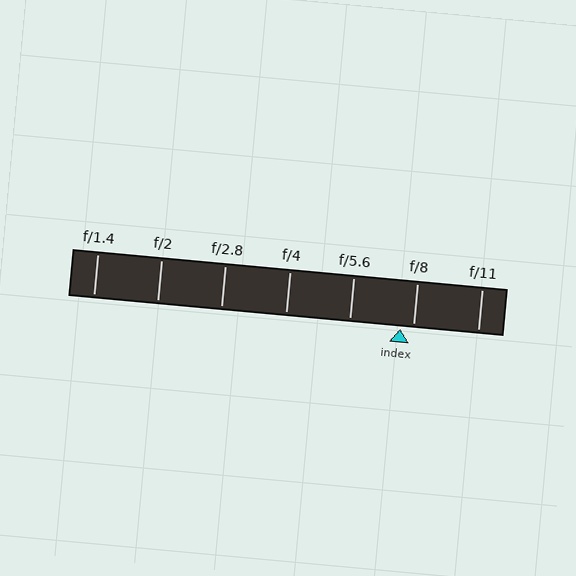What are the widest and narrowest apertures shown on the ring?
The widest aperture shown is f/1.4 and the narrowest is f/11.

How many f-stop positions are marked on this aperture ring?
There are 7 f-stop positions marked.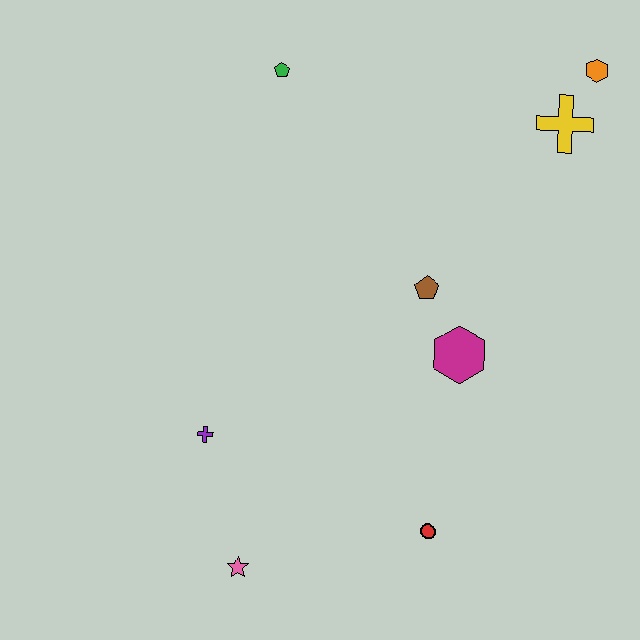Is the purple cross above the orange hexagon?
No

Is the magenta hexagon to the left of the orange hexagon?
Yes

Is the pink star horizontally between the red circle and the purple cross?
Yes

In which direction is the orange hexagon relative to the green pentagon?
The orange hexagon is to the right of the green pentagon.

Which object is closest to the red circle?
The magenta hexagon is closest to the red circle.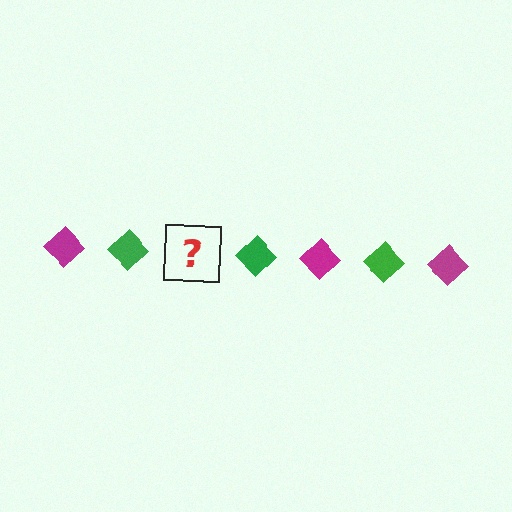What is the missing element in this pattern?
The missing element is a magenta diamond.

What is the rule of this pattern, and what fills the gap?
The rule is that the pattern cycles through magenta, green diamonds. The gap should be filled with a magenta diamond.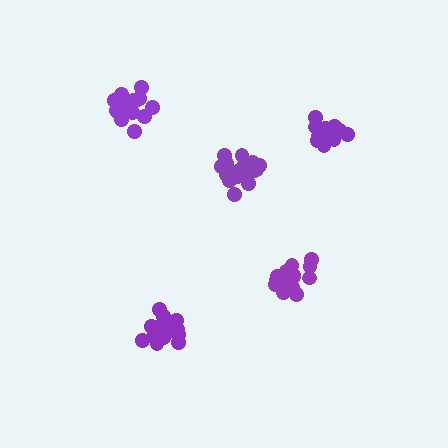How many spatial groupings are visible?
There are 5 spatial groupings.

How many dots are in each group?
Group 1: 19 dots, Group 2: 20 dots, Group 3: 19 dots, Group 4: 16 dots, Group 5: 20 dots (94 total).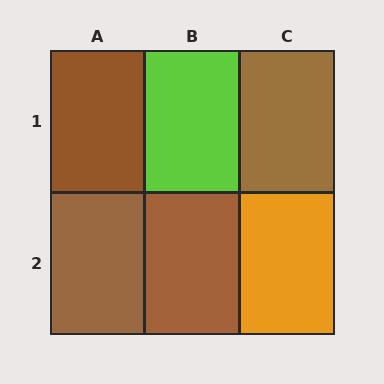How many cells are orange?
1 cell is orange.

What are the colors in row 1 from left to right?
Brown, lime, brown.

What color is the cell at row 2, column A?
Brown.